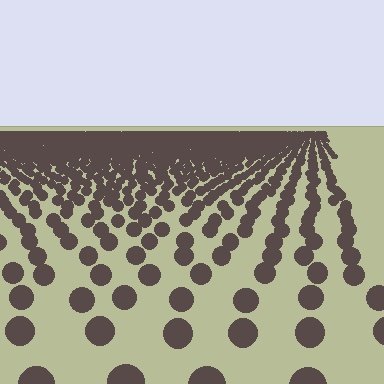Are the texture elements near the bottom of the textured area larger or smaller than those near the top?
Larger. Near the bottom, elements are closer to the viewer and appear at a bigger on-screen size.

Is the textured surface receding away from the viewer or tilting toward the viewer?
The surface is receding away from the viewer. Texture elements get smaller and denser toward the top.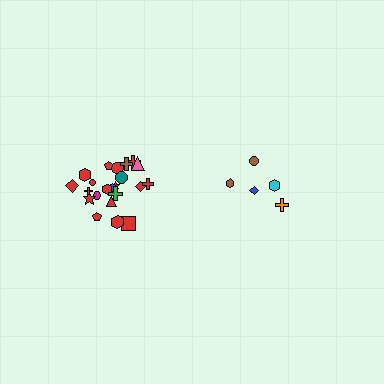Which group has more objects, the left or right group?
The left group.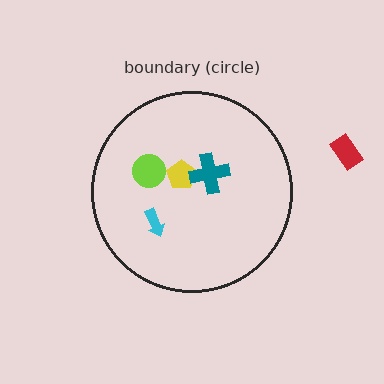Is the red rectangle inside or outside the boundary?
Outside.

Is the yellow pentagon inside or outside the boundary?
Inside.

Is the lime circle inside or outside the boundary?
Inside.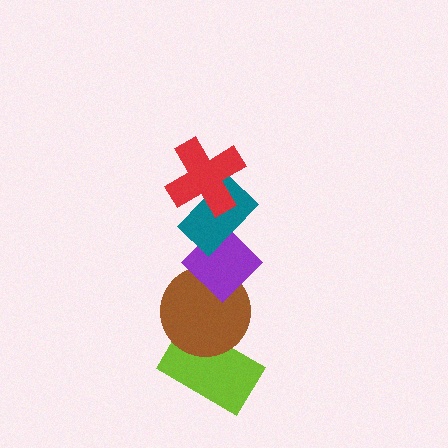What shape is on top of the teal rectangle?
The red cross is on top of the teal rectangle.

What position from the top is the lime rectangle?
The lime rectangle is 5th from the top.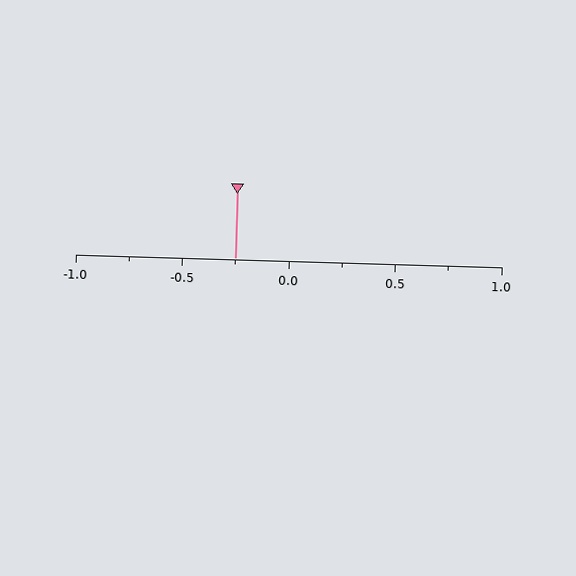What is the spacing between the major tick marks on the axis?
The major ticks are spaced 0.5 apart.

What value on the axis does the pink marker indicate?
The marker indicates approximately -0.25.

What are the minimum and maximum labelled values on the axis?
The axis runs from -1.0 to 1.0.